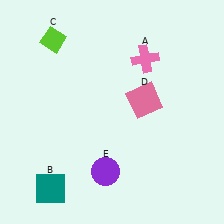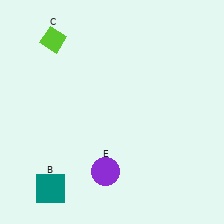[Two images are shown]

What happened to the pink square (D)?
The pink square (D) was removed in Image 2. It was in the top-right area of Image 1.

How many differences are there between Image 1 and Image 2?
There are 2 differences between the two images.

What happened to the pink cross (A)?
The pink cross (A) was removed in Image 2. It was in the top-right area of Image 1.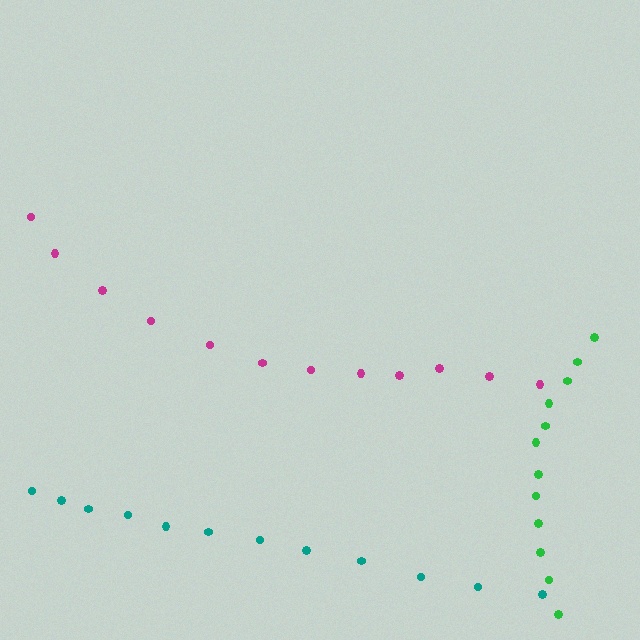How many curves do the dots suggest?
There are 3 distinct paths.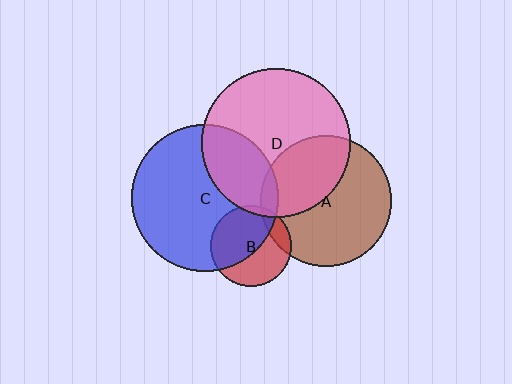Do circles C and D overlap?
Yes.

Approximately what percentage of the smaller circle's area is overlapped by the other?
Approximately 30%.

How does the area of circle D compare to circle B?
Approximately 3.4 times.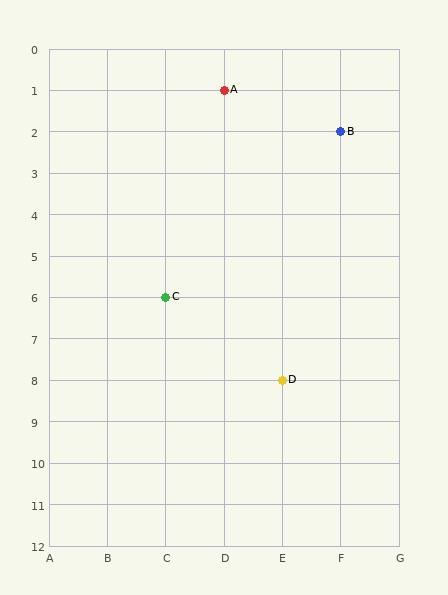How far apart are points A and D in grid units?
Points A and D are 1 column and 7 rows apart (about 7.1 grid units diagonally).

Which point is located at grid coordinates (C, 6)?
Point C is at (C, 6).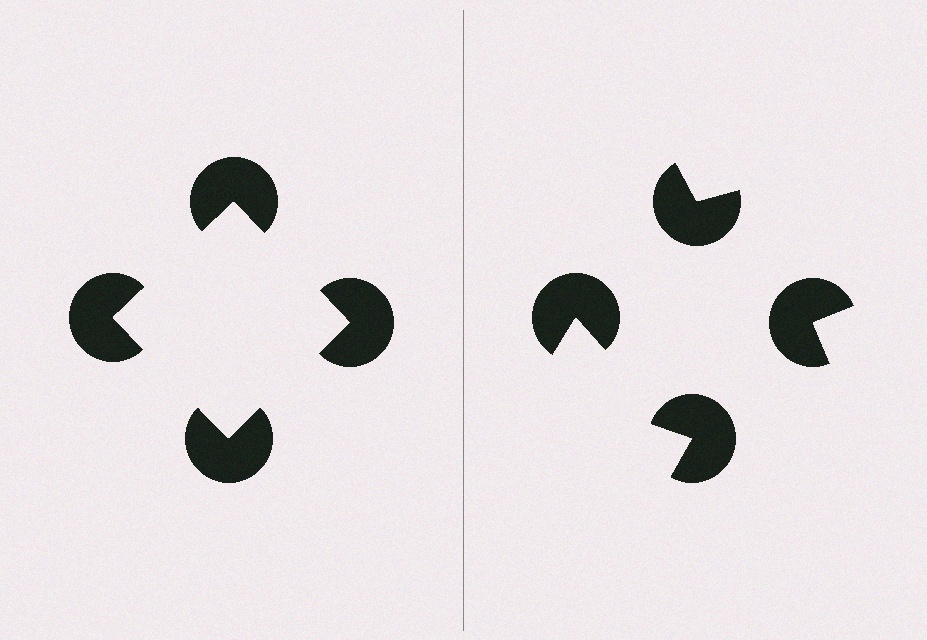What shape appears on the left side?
An illusory square.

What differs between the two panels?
The pac-man discs are positioned identically on both sides; only the wedge orientations differ. On the left they align to a square; on the right they are misaligned.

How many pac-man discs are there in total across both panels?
8 — 4 on each side.